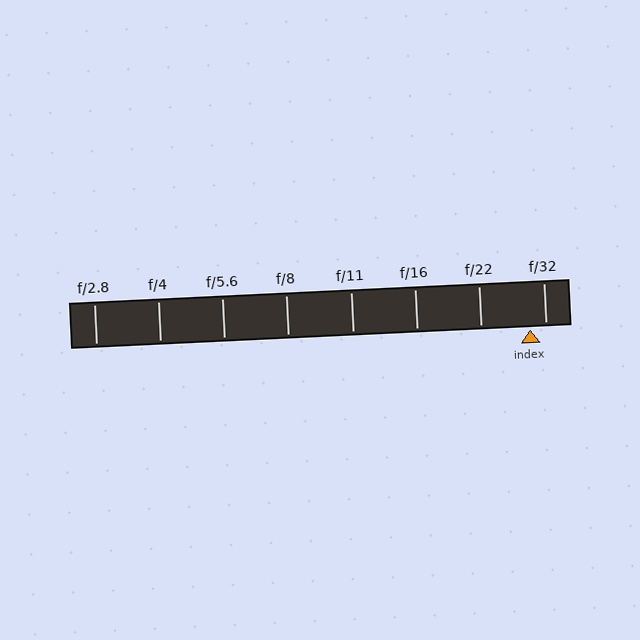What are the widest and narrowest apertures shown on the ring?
The widest aperture shown is f/2.8 and the narrowest is f/32.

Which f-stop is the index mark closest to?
The index mark is closest to f/32.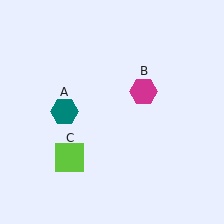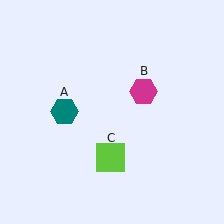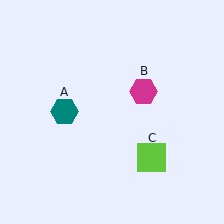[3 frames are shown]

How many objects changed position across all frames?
1 object changed position: lime square (object C).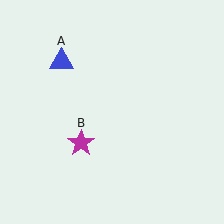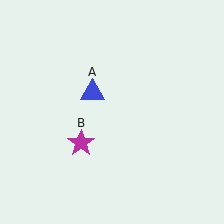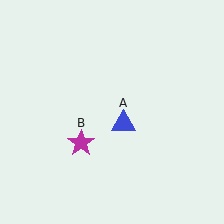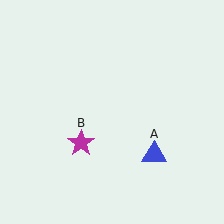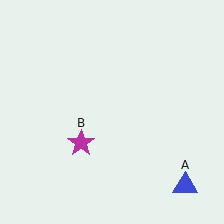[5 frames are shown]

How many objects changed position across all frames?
1 object changed position: blue triangle (object A).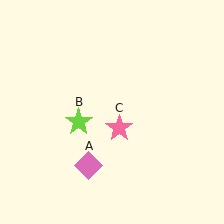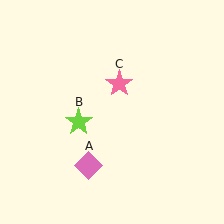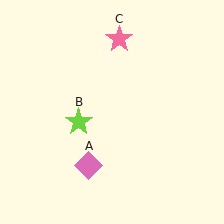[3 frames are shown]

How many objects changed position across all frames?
1 object changed position: pink star (object C).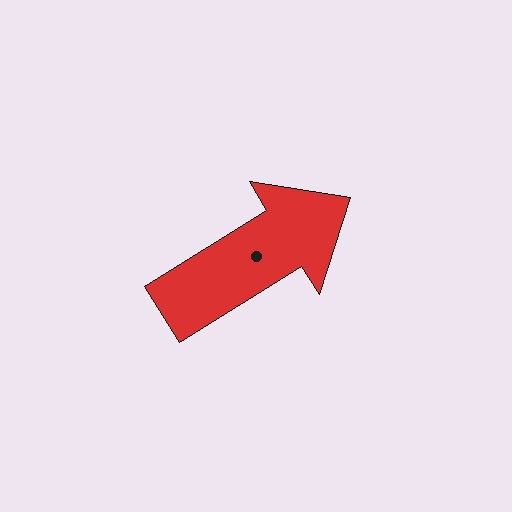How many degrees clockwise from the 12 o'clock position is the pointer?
Approximately 58 degrees.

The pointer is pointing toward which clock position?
Roughly 2 o'clock.